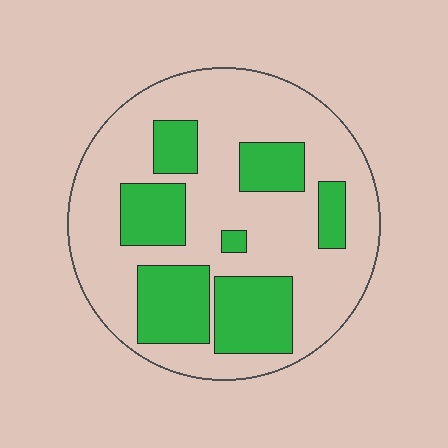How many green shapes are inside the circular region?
7.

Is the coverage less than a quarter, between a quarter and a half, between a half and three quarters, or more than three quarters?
Between a quarter and a half.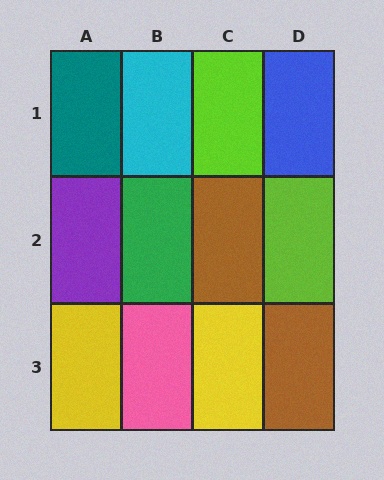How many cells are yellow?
2 cells are yellow.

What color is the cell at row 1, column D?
Blue.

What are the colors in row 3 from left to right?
Yellow, pink, yellow, brown.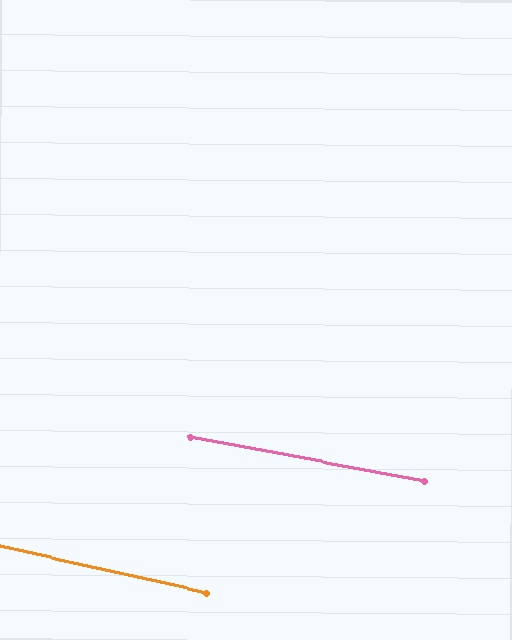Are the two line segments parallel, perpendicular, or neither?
Parallel — their directions differ by only 1.9°.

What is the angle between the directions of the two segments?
Approximately 2 degrees.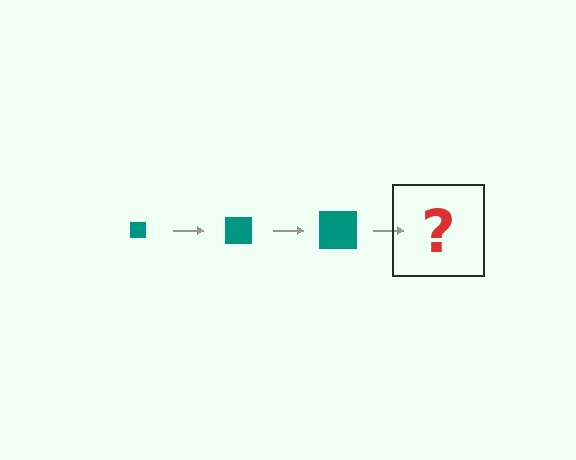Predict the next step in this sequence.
The next step is a teal square, larger than the previous one.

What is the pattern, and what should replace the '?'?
The pattern is that the square gets progressively larger each step. The '?' should be a teal square, larger than the previous one.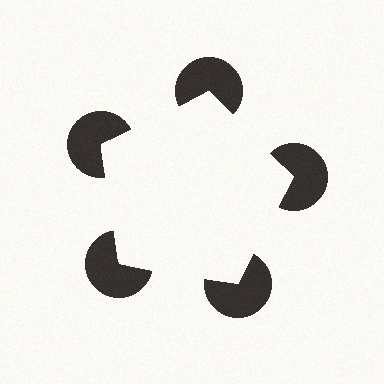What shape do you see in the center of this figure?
An illusory pentagon — its edges are inferred from the aligned wedge cuts in the pac-man discs, not physically drawn.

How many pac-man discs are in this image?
There are 5 — one at each vertex of the illusory pentagon.